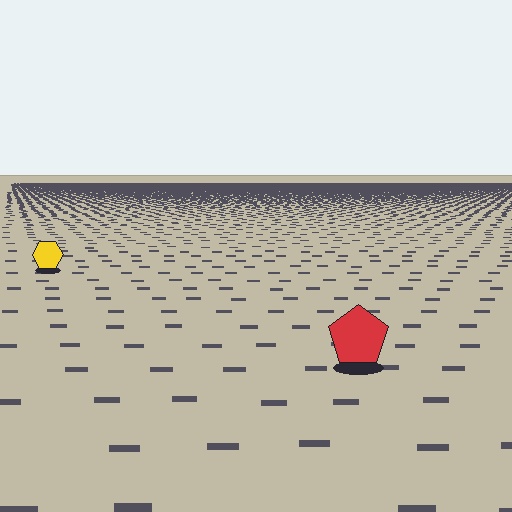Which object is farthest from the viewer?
The yellow hexagon is farthest from the viewer. It appears smaller and the ground texture around it is denser.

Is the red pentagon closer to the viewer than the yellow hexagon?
Yes. The red pentagon is closer — you can tell from the texture gradient: the ground texture is coarser near it.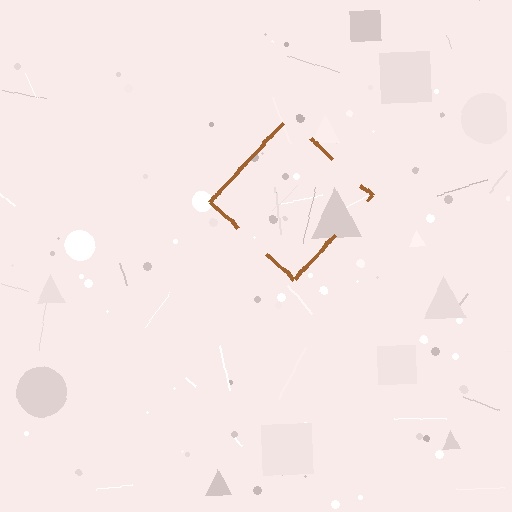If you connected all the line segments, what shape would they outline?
They would outline a diamond.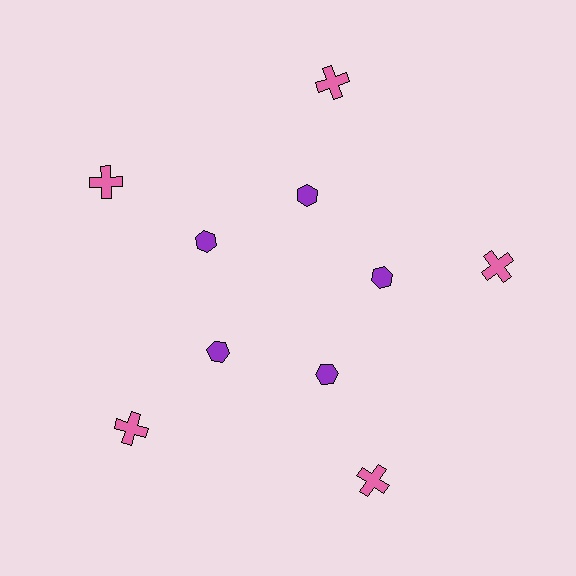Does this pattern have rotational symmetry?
Yes, this pattern has 5-fold rotational symmetry. It looks the same after rotating 72 degrees around the center.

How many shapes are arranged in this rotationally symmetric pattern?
There are 10 shapes, arranged in 5 groups of 2.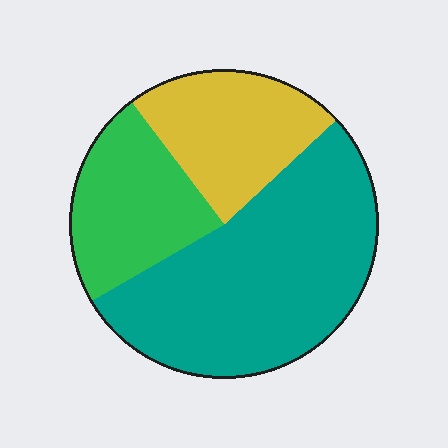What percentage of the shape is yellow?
Yellow covers roughly 25% of the shape.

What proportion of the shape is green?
Green takes up about one quarter (1/4) of the shape.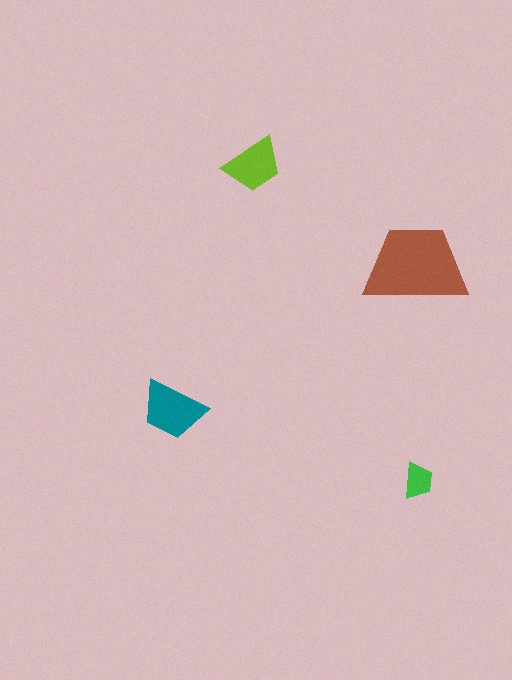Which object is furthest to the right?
The green trapezoid is rightmost.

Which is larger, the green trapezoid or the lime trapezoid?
The lime one.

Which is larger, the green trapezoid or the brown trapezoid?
The brown one.